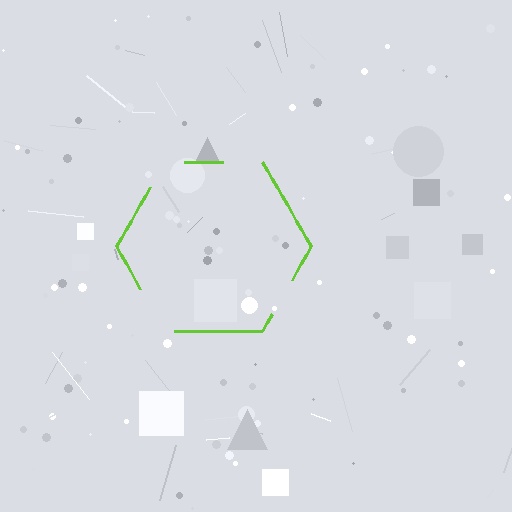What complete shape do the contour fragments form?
The contour fragments form a hexagon.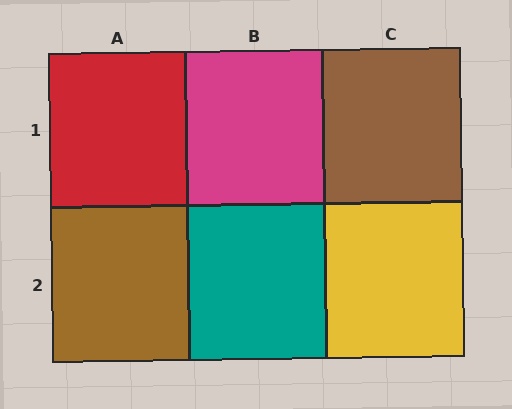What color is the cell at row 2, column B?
Teal.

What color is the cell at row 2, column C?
Yellow.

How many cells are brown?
2 cells are brown.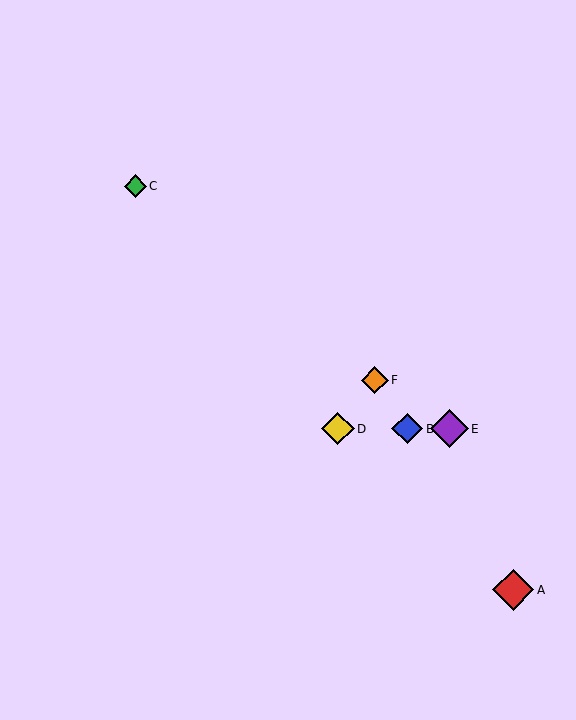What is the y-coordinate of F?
Object F is at y≈380.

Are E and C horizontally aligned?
No, E is at y≈429 and C is at y≈186.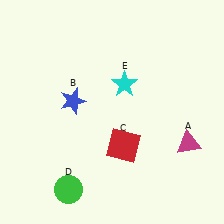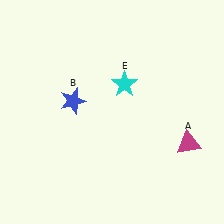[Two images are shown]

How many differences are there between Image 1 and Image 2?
There are 2 differences between the two images.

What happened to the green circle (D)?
The green circle (D) was removed in Image 2. It was in the bottom-left area of Image 1.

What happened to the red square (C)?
The red square (C) was removed in Image 2. It was in the bottom-right area of Image 1.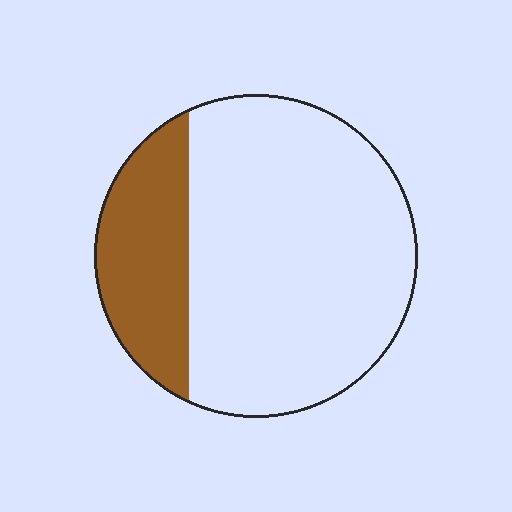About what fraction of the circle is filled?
About one quarter (1/4).